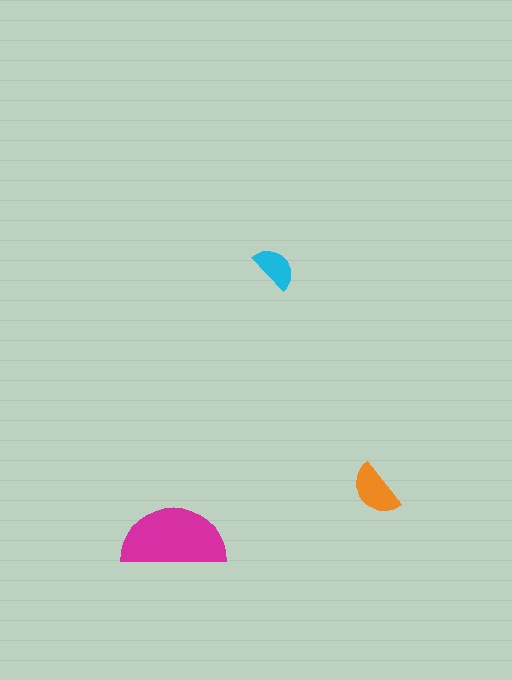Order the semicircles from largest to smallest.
the magenta one, the orange one, the cyan one.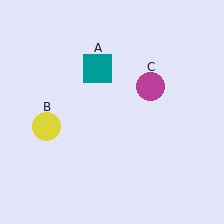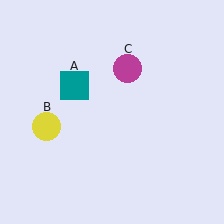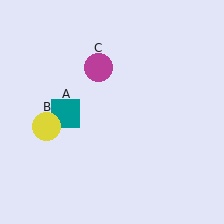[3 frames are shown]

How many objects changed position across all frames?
2 objects changed position: teal square (object A), magenta circle (object C).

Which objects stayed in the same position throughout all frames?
Yellow circle (object B) remained stationary.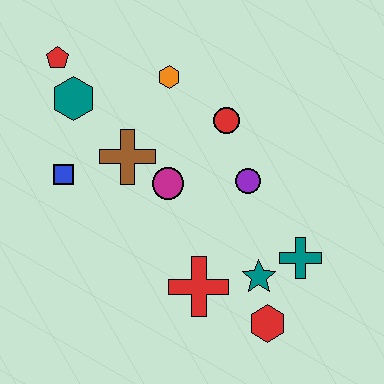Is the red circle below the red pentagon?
Yes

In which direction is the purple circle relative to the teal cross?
The purple circle is above the teal cross.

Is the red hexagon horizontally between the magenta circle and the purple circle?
No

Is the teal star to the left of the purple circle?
No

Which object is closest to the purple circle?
The red circle is closest to the purple circle.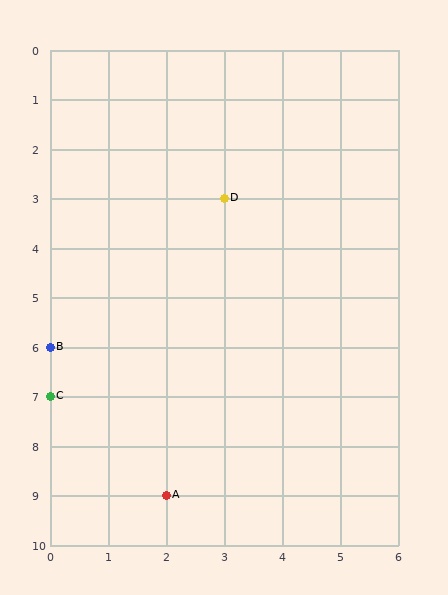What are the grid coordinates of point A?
Point A is at grid coordinates (2, 9).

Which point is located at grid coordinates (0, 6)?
Point B is at (0, 6).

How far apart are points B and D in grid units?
Points B and D are 3 columns and 3 rows apart (about 4.2 grid units diagonally).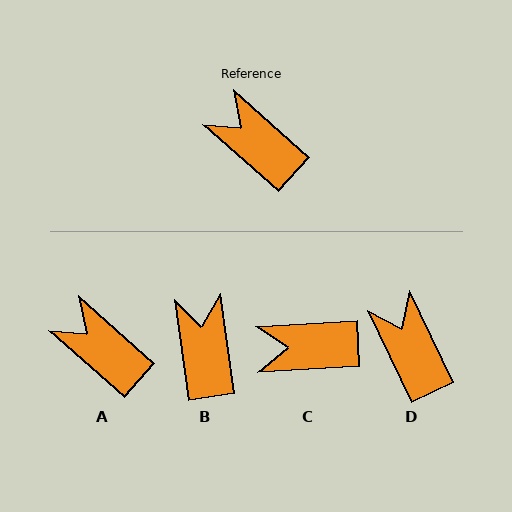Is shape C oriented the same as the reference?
No, it is off by about 45 degrees.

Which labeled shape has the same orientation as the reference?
A.